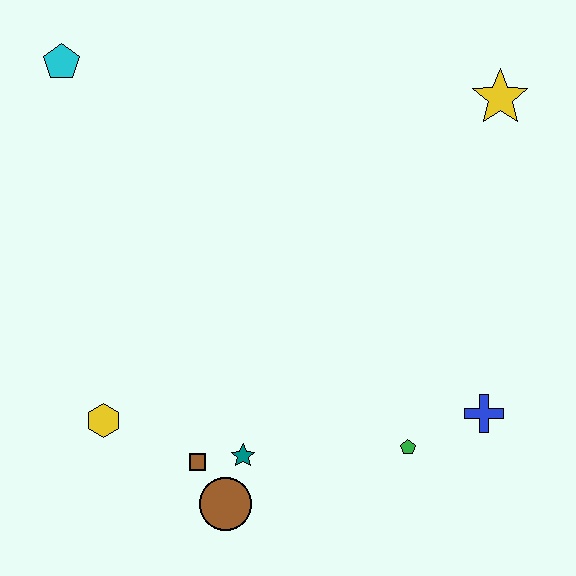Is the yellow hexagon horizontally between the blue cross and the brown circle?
No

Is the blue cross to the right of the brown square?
Yes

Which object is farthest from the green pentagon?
The cyan pentagon is farthest from the green pentagon.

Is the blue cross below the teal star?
No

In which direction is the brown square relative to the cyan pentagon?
The brown square is below the cyan pentagon.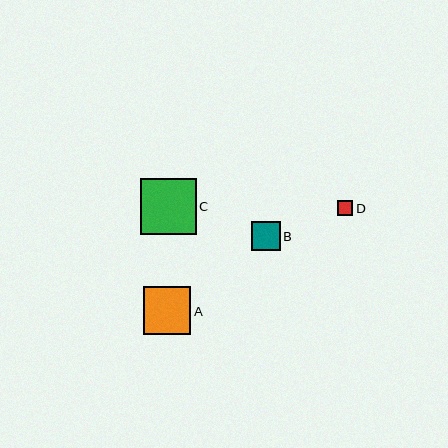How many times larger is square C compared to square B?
Square C is approximately 1.9 times the size of square B.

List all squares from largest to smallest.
From largest to smallest: C, A, B, D.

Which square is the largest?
Square C is the largest with a size of approximately 56 pixels.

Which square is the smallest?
Square D is the smallest with a size of approximately 15 pixels.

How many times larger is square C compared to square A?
Square C is approximately 1.2 times the size of square A.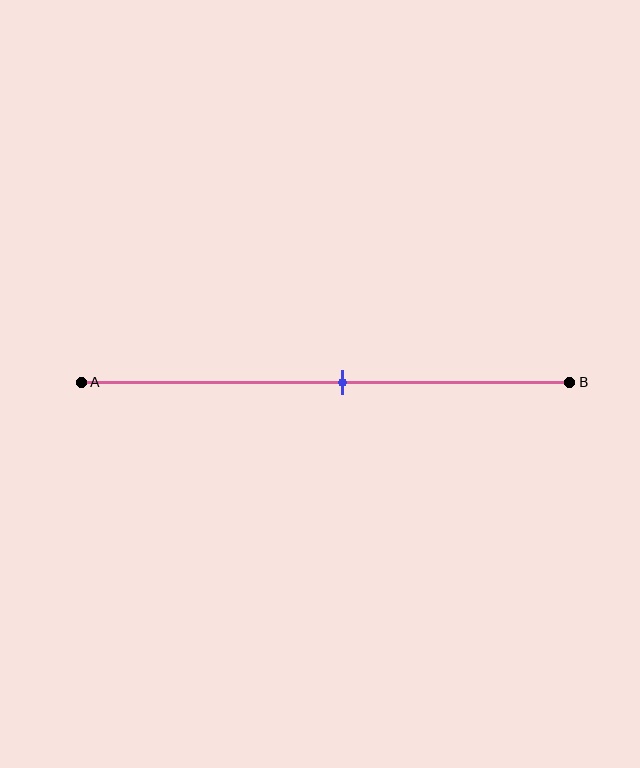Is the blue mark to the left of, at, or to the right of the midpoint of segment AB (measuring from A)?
The blue mark is to the right of the midpoint of segment AB.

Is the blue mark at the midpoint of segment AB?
No, the mark is at about 55% from A, not at the 50% midpoint.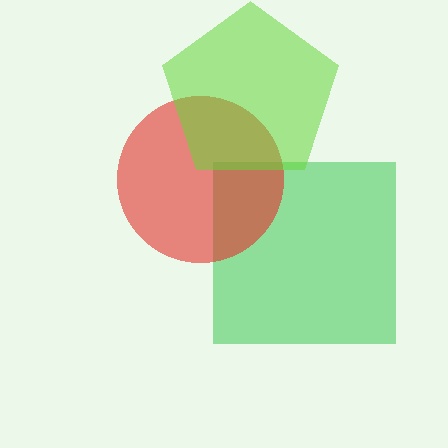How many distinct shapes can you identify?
There are 3 distinct shapes: a green square, a red circle, a lime pentagon.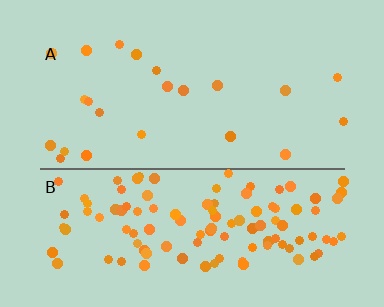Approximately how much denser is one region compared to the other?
Approximately 5.0× — region B over region A.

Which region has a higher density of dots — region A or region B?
B (the bottom).